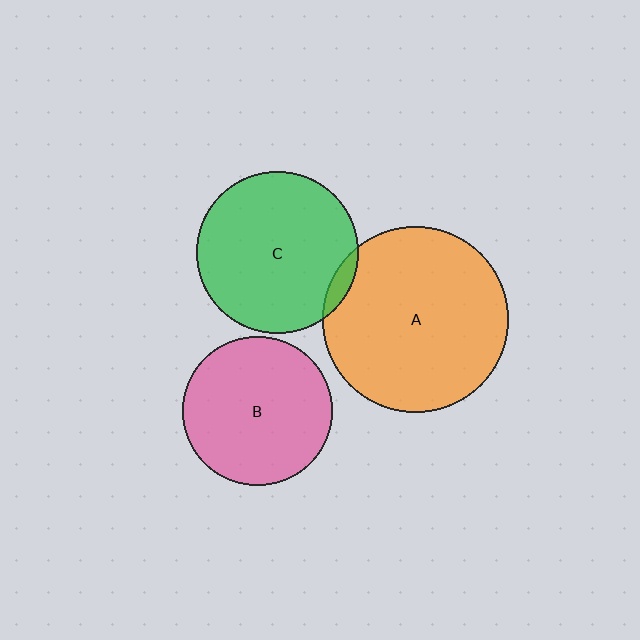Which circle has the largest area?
Circle A (orange).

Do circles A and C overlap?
Yes.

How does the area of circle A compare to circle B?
Approximately 1.5 times.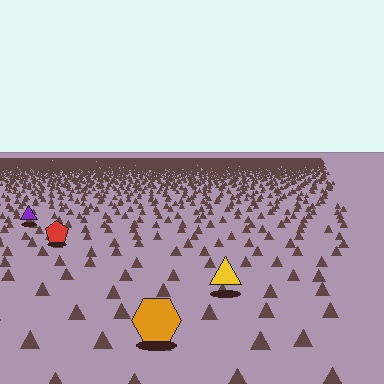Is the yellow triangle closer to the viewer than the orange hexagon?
No. The orange hexagon is closer — you can tell from the texture gradient: the ground texture is coarser near it.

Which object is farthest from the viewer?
The purple triangle is farthest from the viewer. It appears smaller and the ground texture around it is denser.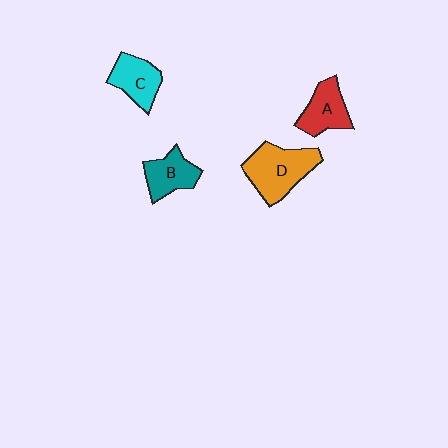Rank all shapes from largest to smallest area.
From largest to smallest: D (orange), A (red), C (cyan), B (teal).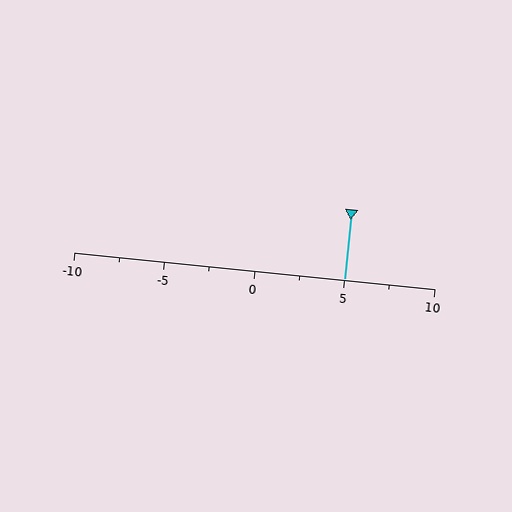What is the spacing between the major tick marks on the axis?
The major ticks are spaced 5 apart.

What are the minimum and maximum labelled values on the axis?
The axis runs from -10 to 10.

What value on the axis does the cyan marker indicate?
The marker indicates approximately 5.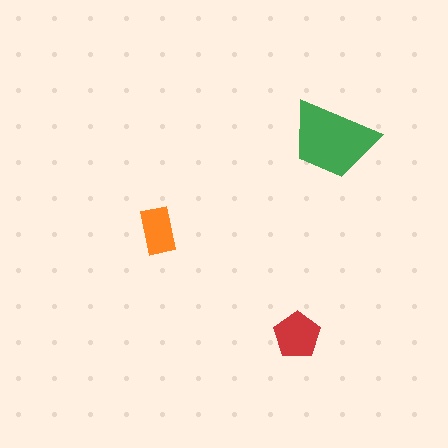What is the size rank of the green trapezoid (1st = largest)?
1st.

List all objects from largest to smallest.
The green trapezoid, the red pentagon, the orange rectangle.